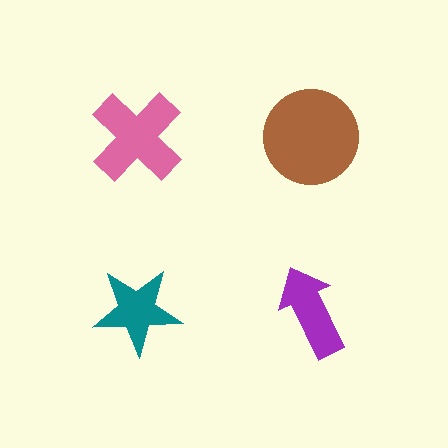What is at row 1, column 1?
A pink cross.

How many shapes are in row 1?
2 shapes.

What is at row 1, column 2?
A brown circle.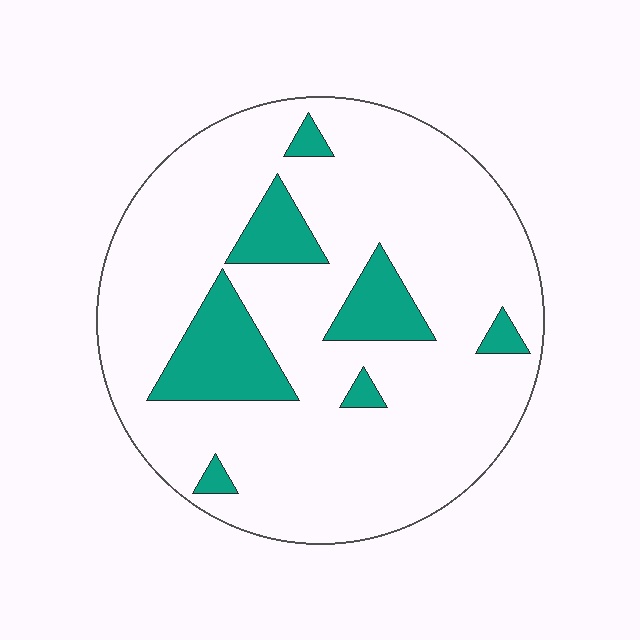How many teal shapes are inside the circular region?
7.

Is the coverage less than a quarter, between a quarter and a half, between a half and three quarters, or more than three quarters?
Less than a quarter.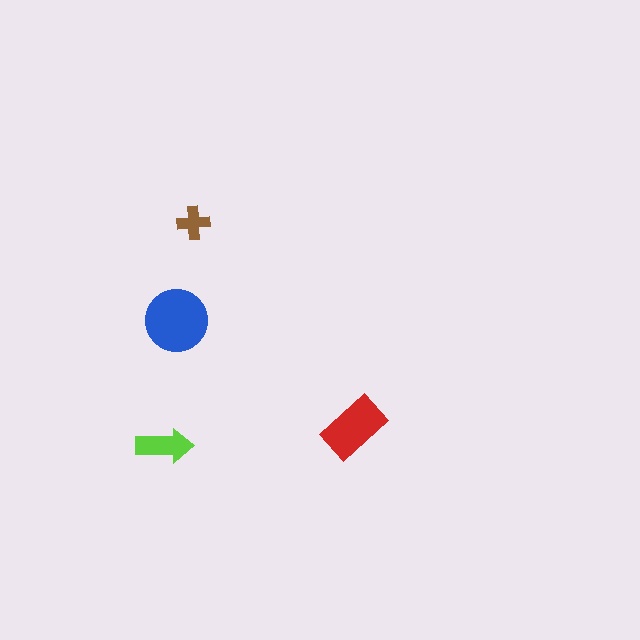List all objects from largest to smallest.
The blue circle, the red rectangle, the lime arrow, the brown cross.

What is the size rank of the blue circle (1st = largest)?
1st.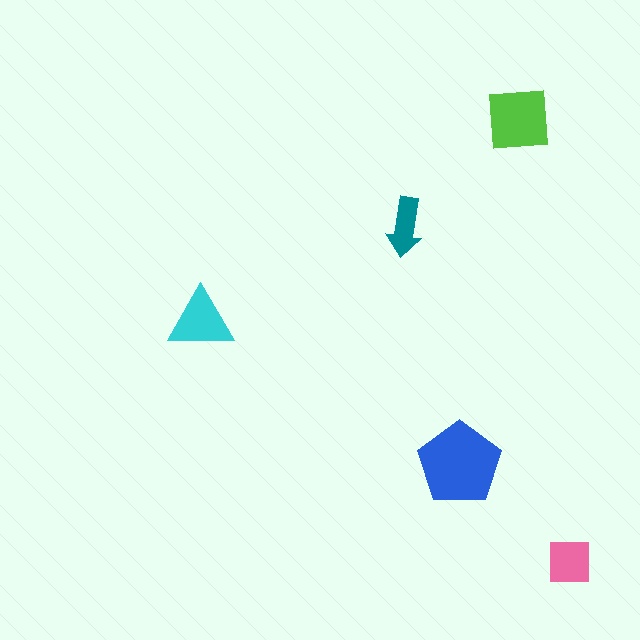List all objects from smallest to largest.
The teal arrow, the pink square, the cyan triangle, the lime square, the blue pentagon.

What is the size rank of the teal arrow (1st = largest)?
5th.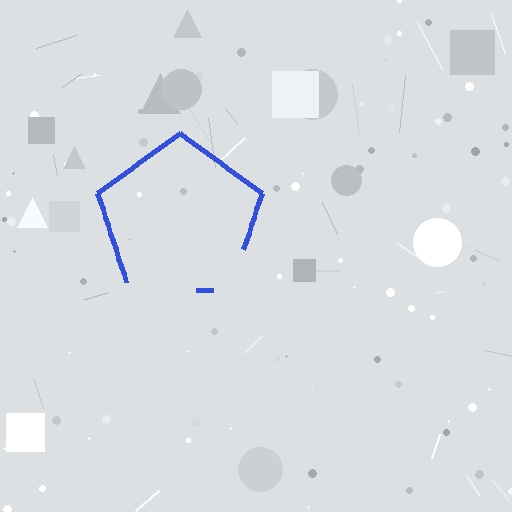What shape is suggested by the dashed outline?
The dashed outline suggests a pentagon.